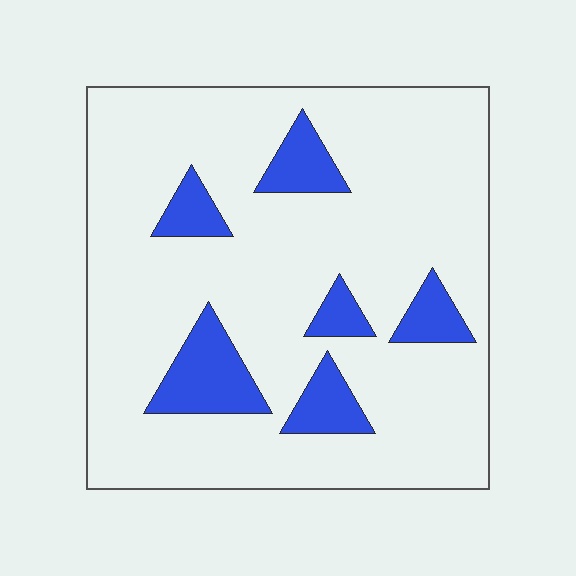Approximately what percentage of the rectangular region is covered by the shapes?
Approximately 15%.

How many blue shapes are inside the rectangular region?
6.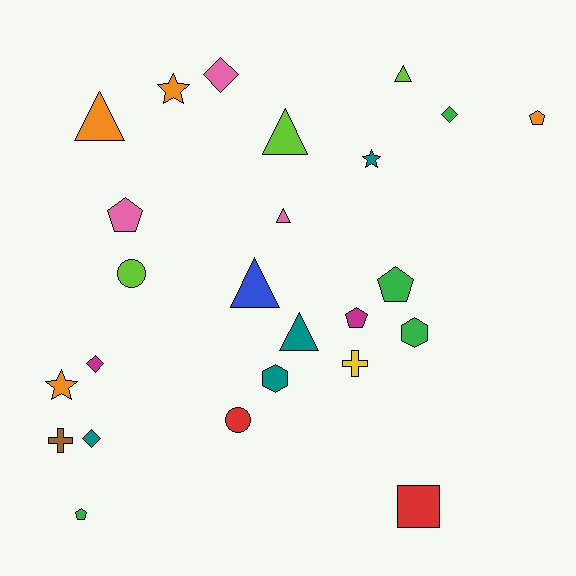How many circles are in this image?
There are 2 circles.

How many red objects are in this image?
There are 2 red objects.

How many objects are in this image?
There are 25 objects.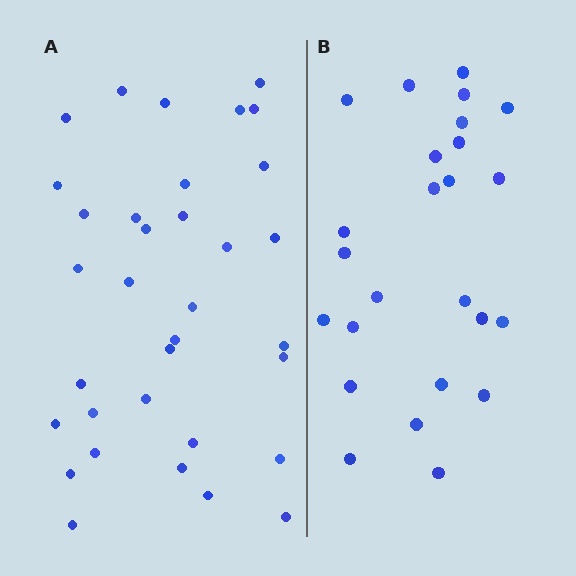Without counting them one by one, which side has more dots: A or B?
Region A (the left region) has more dots.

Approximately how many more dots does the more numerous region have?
Region A has roughly 8 or so more dots than region B.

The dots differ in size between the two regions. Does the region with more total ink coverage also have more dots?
No. Region B has more total ink coverage because its dots are larger, but region A actually contains more individual dots. Total area can be misleading — the number of items is what matters here.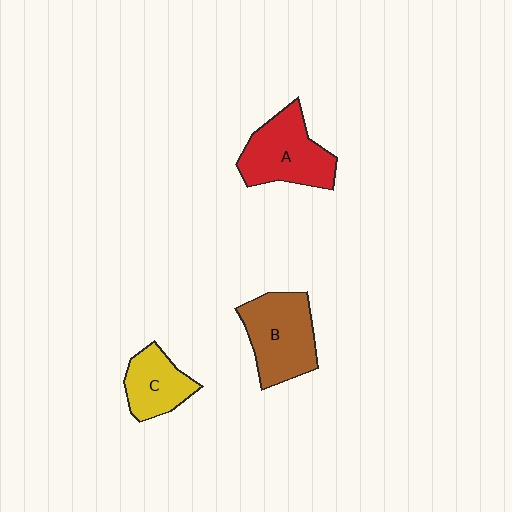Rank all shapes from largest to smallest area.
From largest to smallest: B (brown), A (red), C (yellow).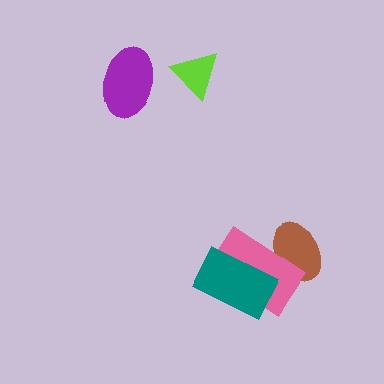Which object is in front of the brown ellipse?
The pink rectangle is in front of the brown ellipse.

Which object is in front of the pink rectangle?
The teal rectangle is in front of the pink rectangle.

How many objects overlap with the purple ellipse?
0 objects overlap with the purple ellipse.